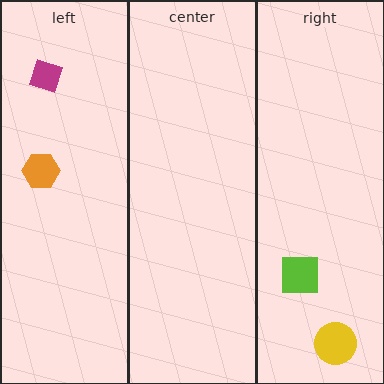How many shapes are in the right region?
2.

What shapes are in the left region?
The magenta diamond, the orange hexagon.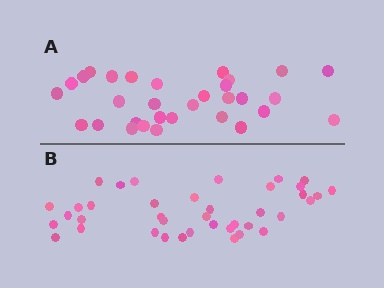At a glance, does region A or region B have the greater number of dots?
Region B (the bottom region) has more dots.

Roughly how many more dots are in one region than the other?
Region B has roughly 8 or so more dots than region A.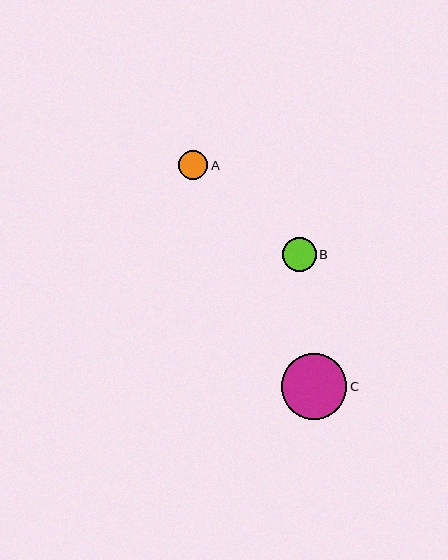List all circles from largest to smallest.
From largest to smallest: C, B, A.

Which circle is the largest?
Circle C is the largest with a size of approximately 65 pixels.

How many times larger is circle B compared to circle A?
Circle B is approximately 1.1 times the size of circle A.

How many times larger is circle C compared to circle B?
Circle C is approximately 2.0 times the size of circle B.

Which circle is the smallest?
Circle A is the smallest with a size of approximately 29 pixels.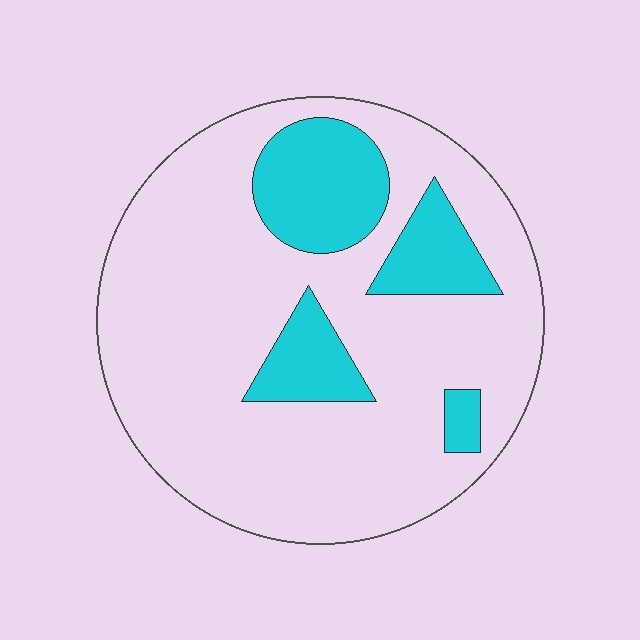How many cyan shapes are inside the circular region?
4.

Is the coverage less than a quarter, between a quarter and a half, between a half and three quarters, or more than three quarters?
Less than a quarter.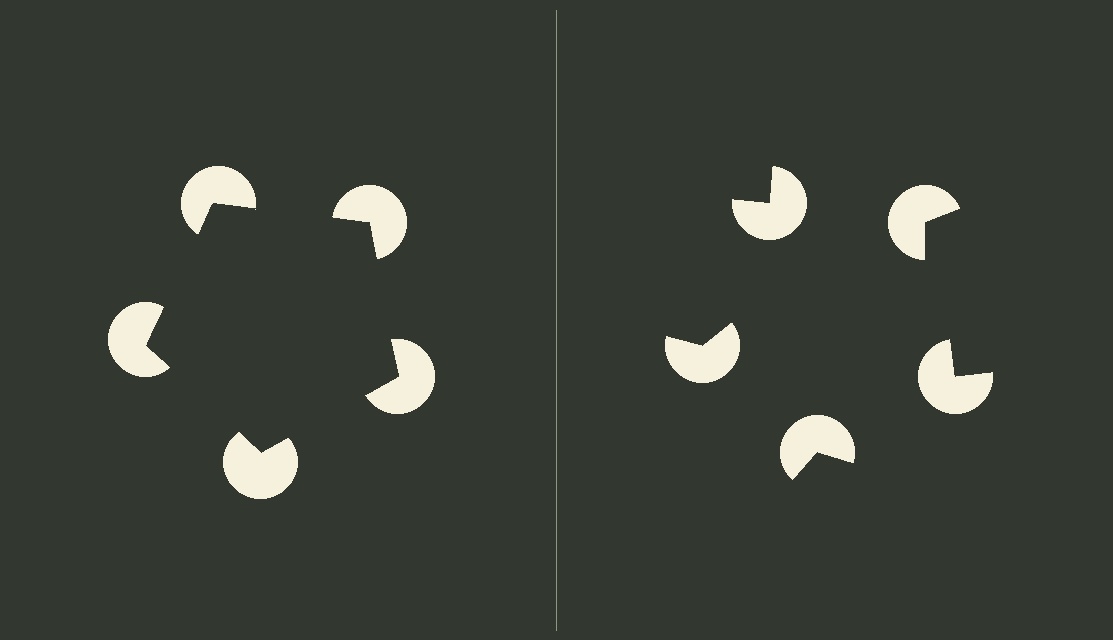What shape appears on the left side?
An illusory pentagon.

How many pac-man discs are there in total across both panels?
10 — 5 on each side.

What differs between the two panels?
The pac-man discs are positioned identically on both sides; only the wedge orientations differ. On the left they align to a pentagon; on the right they are misaligned.